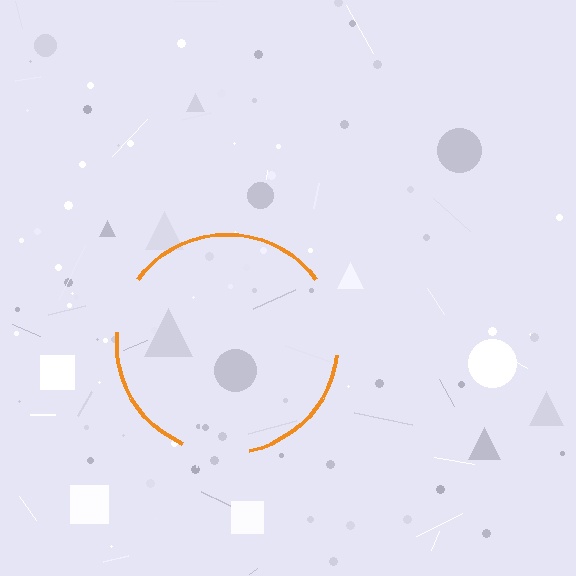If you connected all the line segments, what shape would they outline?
They would outline a circle.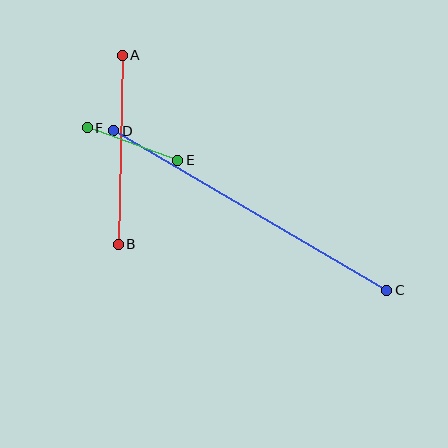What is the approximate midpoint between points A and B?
The midpoint is at approximately (120, 150) pixels.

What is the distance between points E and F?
The distance is approximately 96 pixels.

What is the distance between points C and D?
The distance is approximately 316 pixels.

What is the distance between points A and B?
The distance is approximately 189 pixels.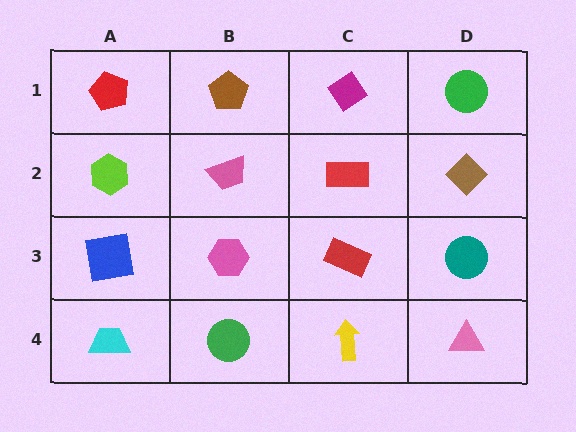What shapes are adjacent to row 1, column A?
A lime hexagon (row 2, column A), a brown pentagon (row 1, column B).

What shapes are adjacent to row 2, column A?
A red pentagon (row 1, column A), a blue square (row 3, column A), a pink trapezoid (row 2, column B).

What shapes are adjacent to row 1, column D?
A brown diamond (row 2, column D), a magenta diamond (row 1, column C).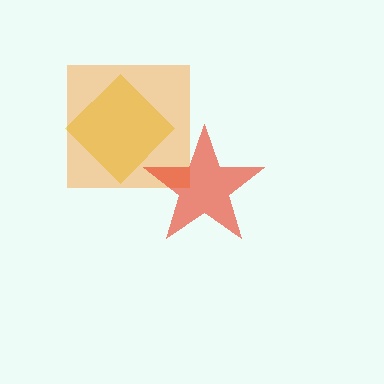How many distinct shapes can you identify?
There are 3 distinct shapes: a yellow diamond, an orange square, a red star.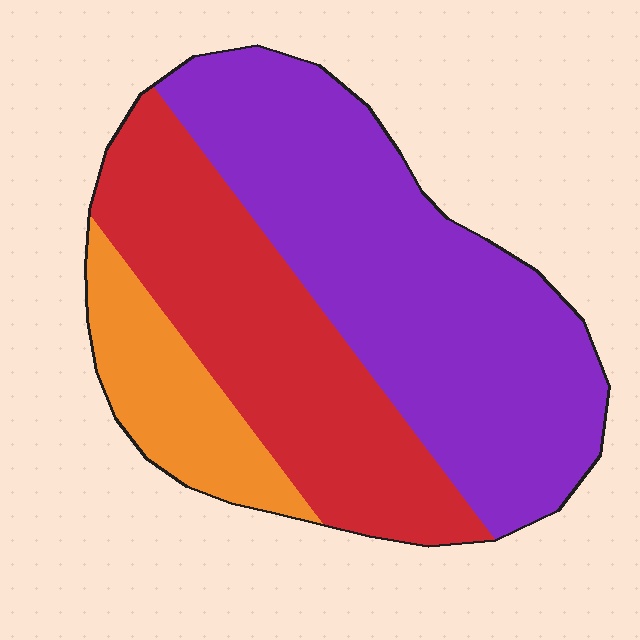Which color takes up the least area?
Orange, at roughly 15%.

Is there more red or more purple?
Purple.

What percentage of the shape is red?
Red takes up between a third and a half of the shape.